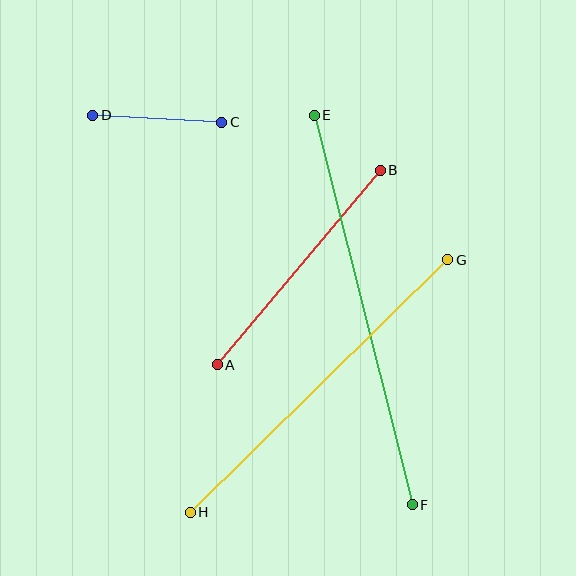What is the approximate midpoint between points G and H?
The midpoint is at approximately (319, 386) pixels.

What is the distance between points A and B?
The distance is approximately 254 pixels.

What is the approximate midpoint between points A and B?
The midpoint is at approximately (299, 268) pixels.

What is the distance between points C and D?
The distance is approximately 129 pixels.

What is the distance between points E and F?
The distance is approximately 402 pixels.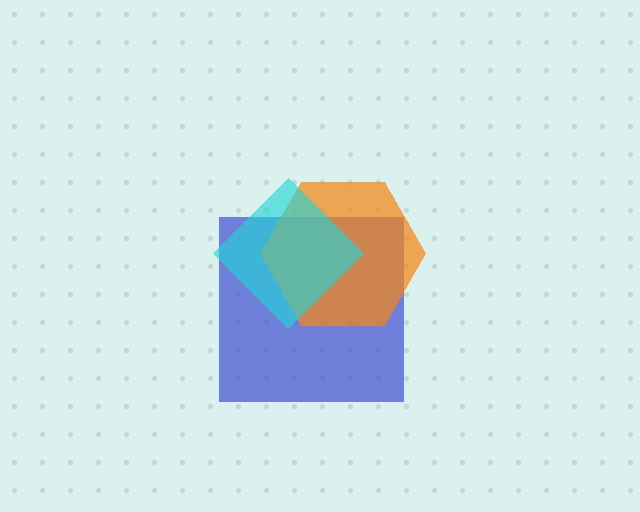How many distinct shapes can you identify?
There are 3 distinct shapes: a blue square, an orange hexagon, a cyan diamond.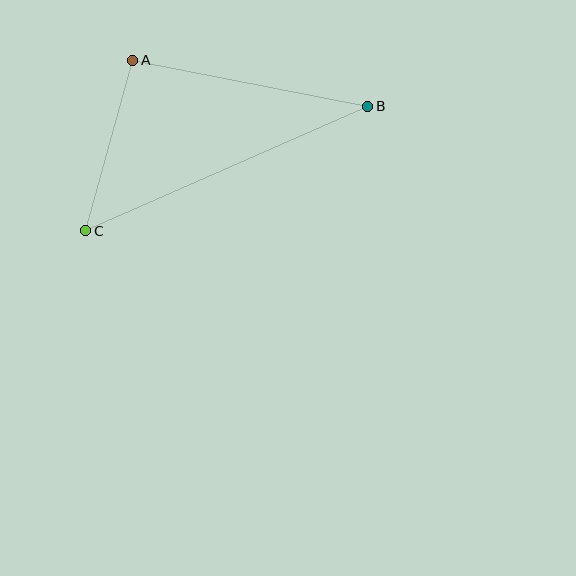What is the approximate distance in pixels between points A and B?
The distance between A and B is approximately 239 pixels.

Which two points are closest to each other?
Points A and C are closest to each other.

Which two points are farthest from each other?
Points B and C are farthest from each other.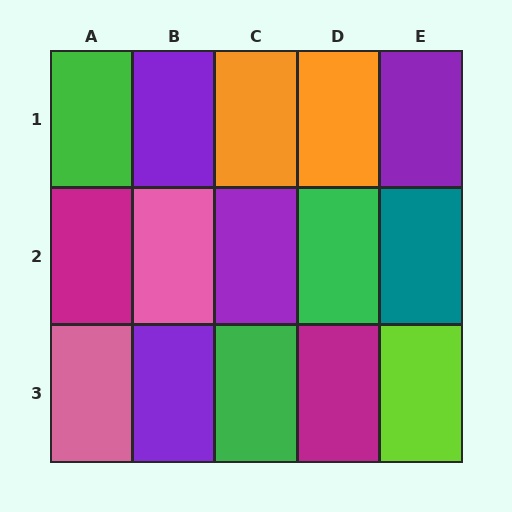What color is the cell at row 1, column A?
Green.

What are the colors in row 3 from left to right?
Pink, purple, green, magenta, lime.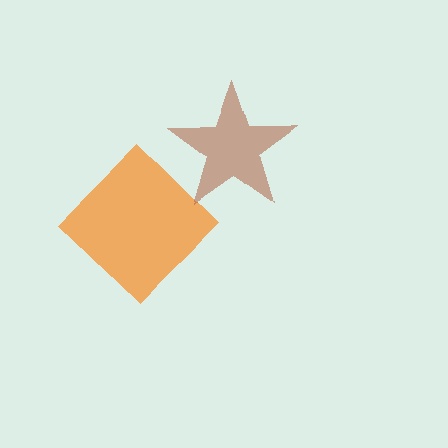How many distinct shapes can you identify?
There are 2 distinct shapes: an orange diamond, a brown star.